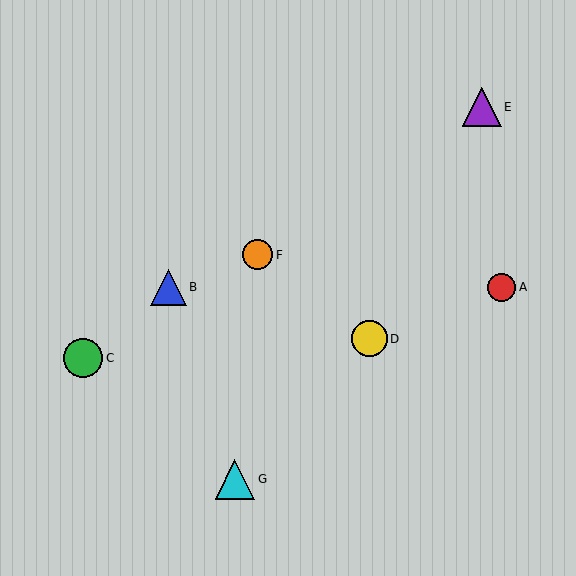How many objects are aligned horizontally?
2 objects (A, B) are aligned horizontally.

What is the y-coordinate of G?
Object G is at y≈479.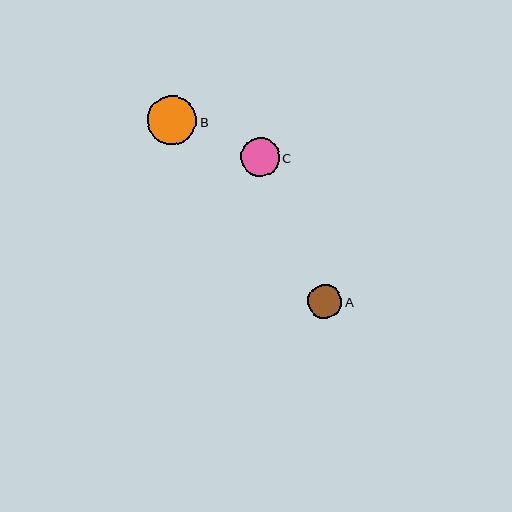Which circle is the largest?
Circle B is the largest with a size of approximately 49 pixels.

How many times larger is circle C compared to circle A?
Circle C is approximately 1.1 times the size of circle A.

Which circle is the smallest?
Circle A is the smallest with a size of approximately 34 pixels.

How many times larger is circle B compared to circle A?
Circle B is approximately 1.4 times the size of circle A.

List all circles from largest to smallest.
From largest to smallest: B, C, A.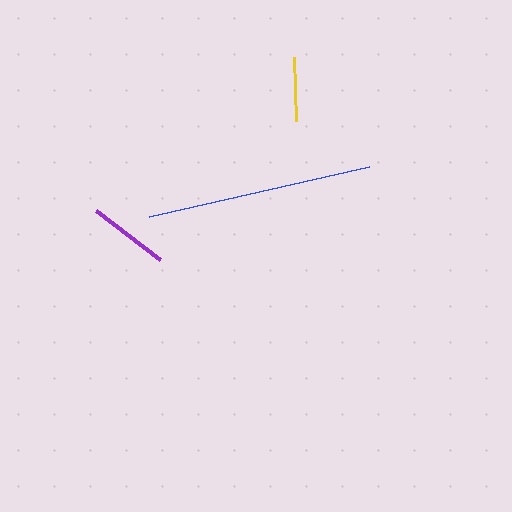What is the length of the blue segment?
The blue segment is approximately 225 pixels long.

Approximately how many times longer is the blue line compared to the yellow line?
The blue line is approximately 3.5 times the length of the yellow line.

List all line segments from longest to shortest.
From longest to shortest: blue, purple, yellow.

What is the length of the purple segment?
The purple segment is approximately 81 pixels long.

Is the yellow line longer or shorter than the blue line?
The blue line is longer than the yellow line.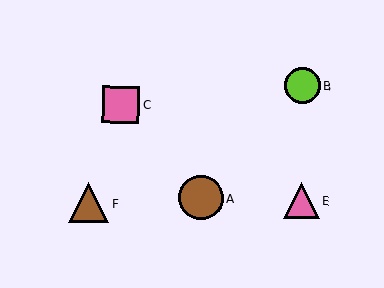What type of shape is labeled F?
Shape F is a brown triangle.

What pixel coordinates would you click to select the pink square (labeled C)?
Click at (121, 104) to select the pink square C.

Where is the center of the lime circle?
The center of the lime circle is at (302, 86).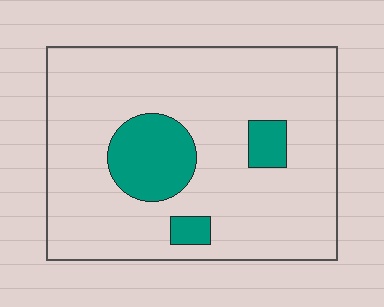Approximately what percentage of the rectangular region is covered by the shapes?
Approximately 15%.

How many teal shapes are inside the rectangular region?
3.